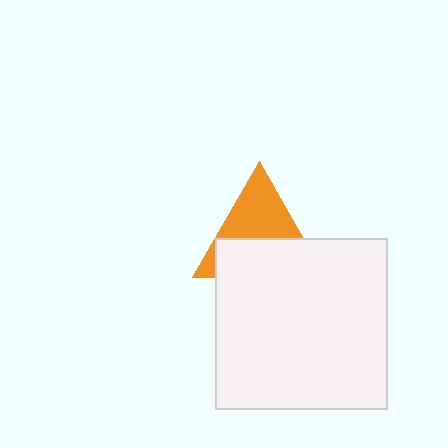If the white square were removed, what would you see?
You would see the complete orange triangle.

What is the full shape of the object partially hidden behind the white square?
The partially hidden object is an orange triangle.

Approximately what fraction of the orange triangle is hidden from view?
Roughly 51% of the orange triangle is hidden behind the white square.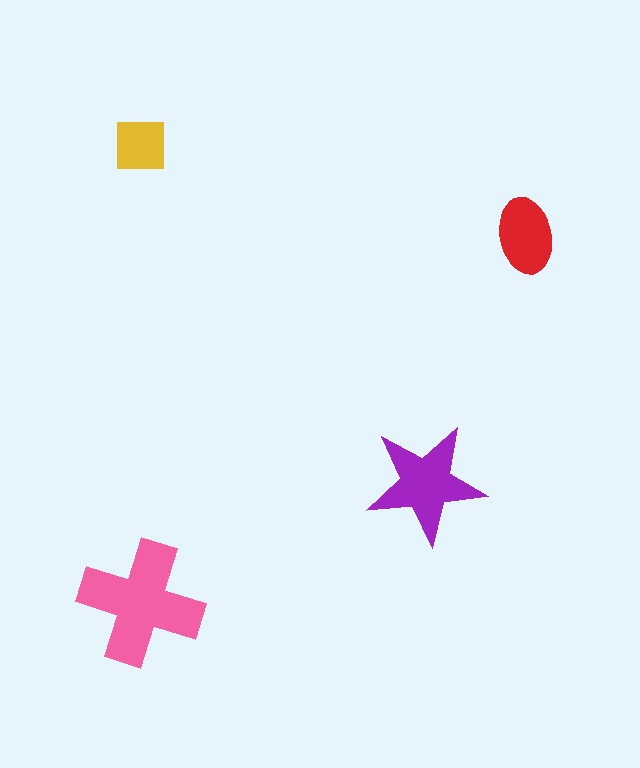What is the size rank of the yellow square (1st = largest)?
4th.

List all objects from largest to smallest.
The pink cross, the purple star, the red ellipse, the yellow square.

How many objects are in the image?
There are 4 objects in the image.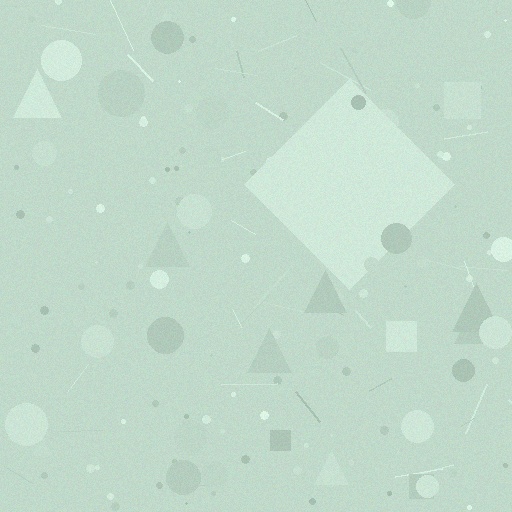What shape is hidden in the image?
A diamond is hidden in the image.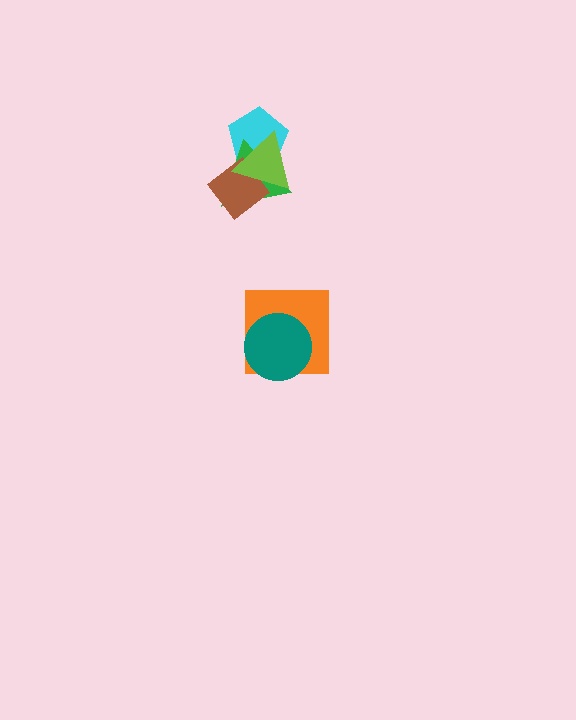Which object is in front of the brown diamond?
The lime triangle is in front of the brown diamond.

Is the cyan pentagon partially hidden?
Yes, it is partially covered by another shape.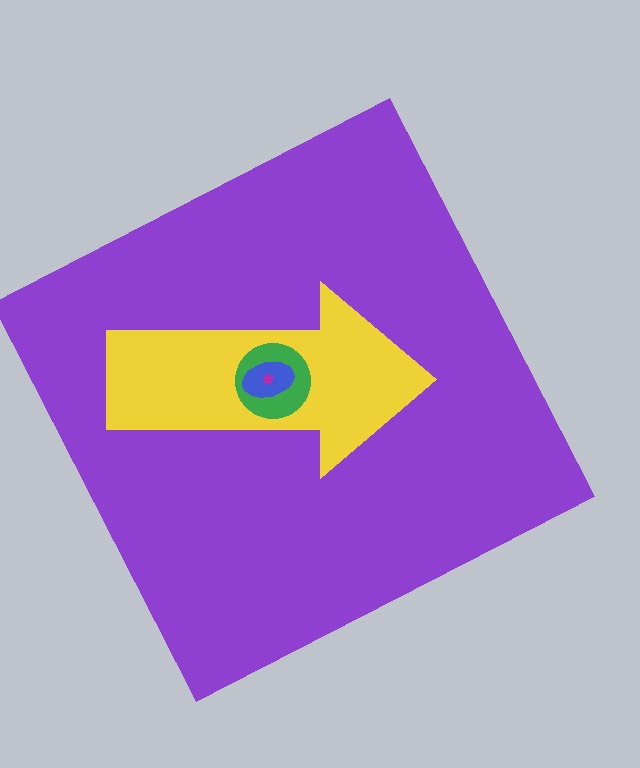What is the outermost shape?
The purple square.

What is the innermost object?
The magenta star.